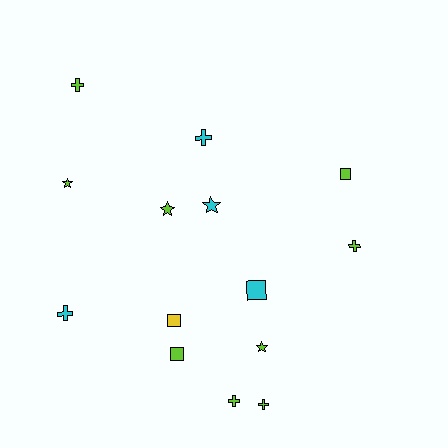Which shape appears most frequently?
Cross, with 6 objects.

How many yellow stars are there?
There are no yellow stars.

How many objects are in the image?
There are 14 objects.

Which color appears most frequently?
Lime, with 9 objects.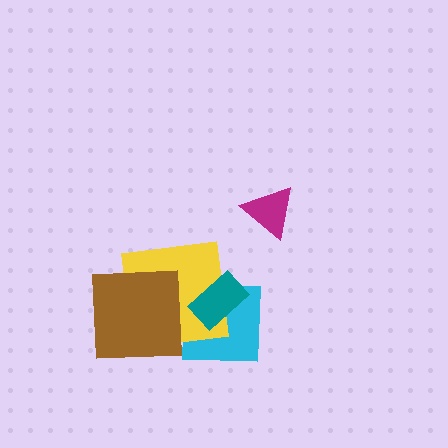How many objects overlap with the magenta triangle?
0 objects overlap with the magenta triangle.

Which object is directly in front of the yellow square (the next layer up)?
The brown square is directly in front of the yellow square.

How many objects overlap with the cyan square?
2 objects overlap with the cyan square.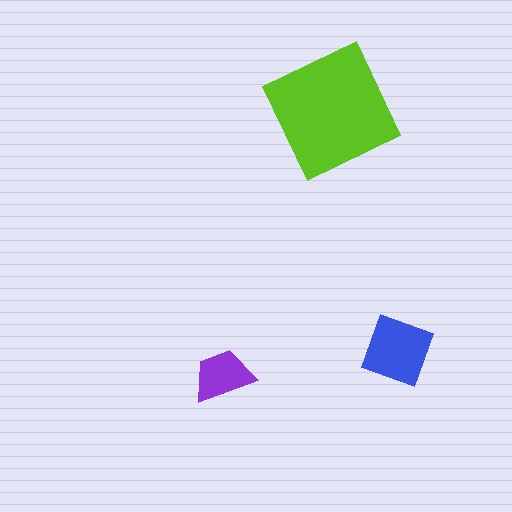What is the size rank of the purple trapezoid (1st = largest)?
3rd.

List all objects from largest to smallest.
The lime square, the blue diamond, the purple trapezoid.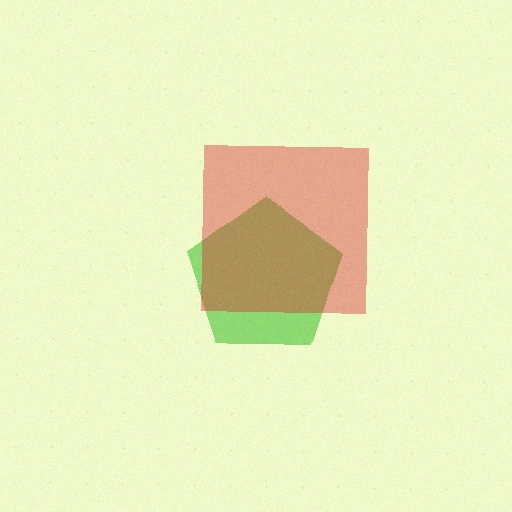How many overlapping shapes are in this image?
There are 2 overlapping shapes in the image.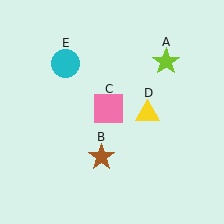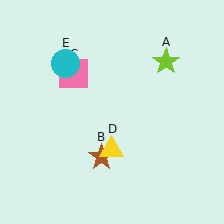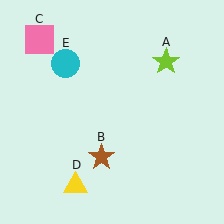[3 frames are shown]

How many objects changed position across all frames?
2 objects changed position: pink square (object C), yellow triangle (object D).